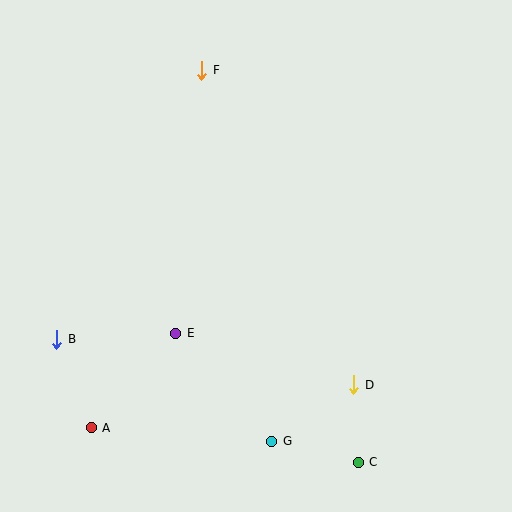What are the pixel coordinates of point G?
Point G is at (272, 441).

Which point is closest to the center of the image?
Point E at (176, 333) is closest to the center.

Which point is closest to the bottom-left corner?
Point A is closest to the bottom-left corner.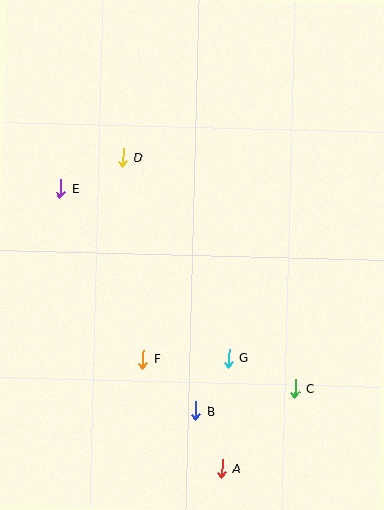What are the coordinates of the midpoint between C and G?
The midpoint between C and G is at (262, 374).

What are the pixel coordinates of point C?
Point C is at (295, 389).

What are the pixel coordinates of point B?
Point B is at (196, 411).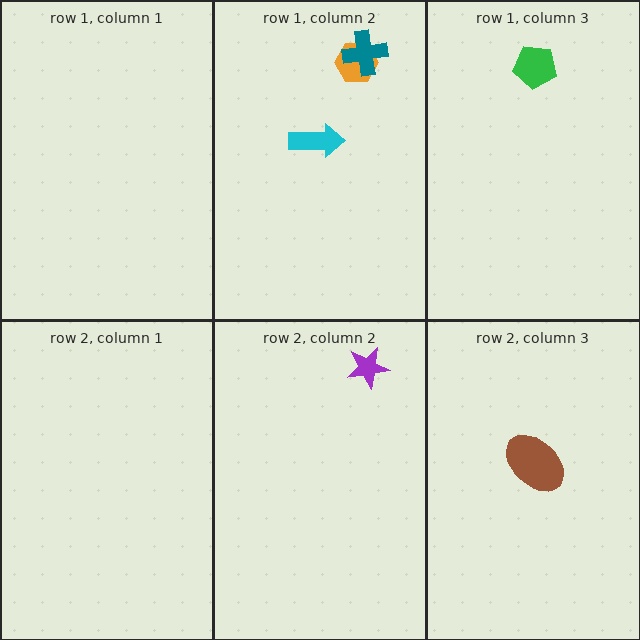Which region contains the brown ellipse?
The row 2, column 3 region.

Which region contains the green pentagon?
The row 1, column 3 region.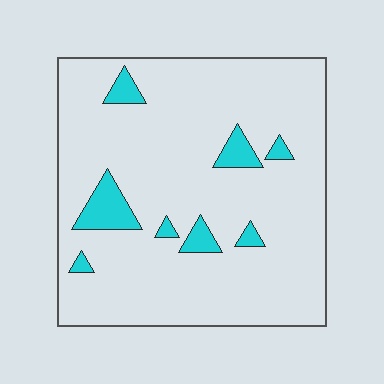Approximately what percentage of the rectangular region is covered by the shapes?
Approximately 10%.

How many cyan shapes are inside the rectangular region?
8.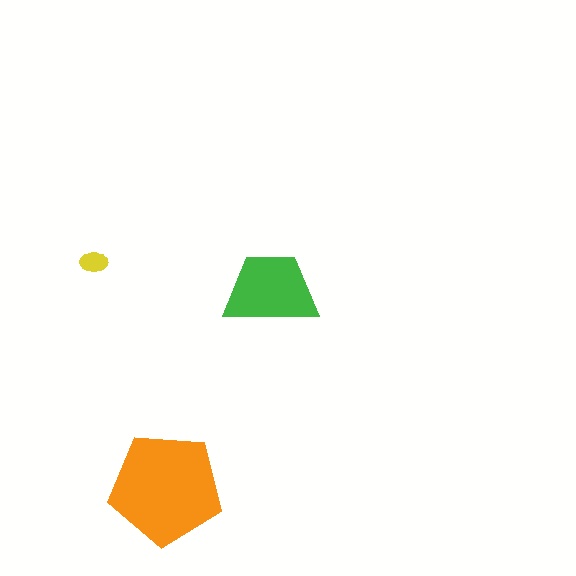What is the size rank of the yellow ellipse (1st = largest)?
3rd.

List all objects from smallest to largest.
The yellow ellipse, the green trapezoid, the orange pentagon.